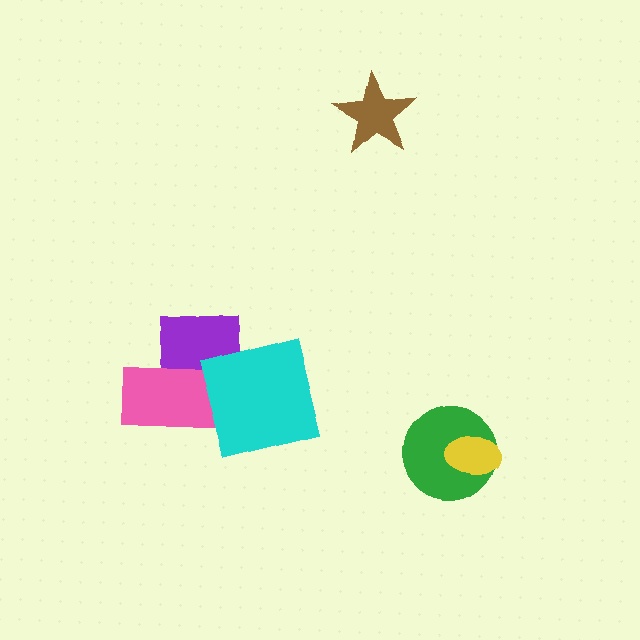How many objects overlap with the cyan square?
1 object overlaps with the cyan square.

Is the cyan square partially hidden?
No, no other shape covers it.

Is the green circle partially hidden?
Yes, it is partially covered by another shape.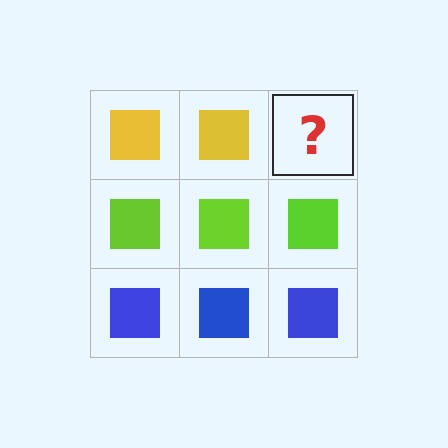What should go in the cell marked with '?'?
The missing cell should contain a yellow square.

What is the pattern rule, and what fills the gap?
The rule is that each row has a consistent color. The gap should be filled with a yellow square.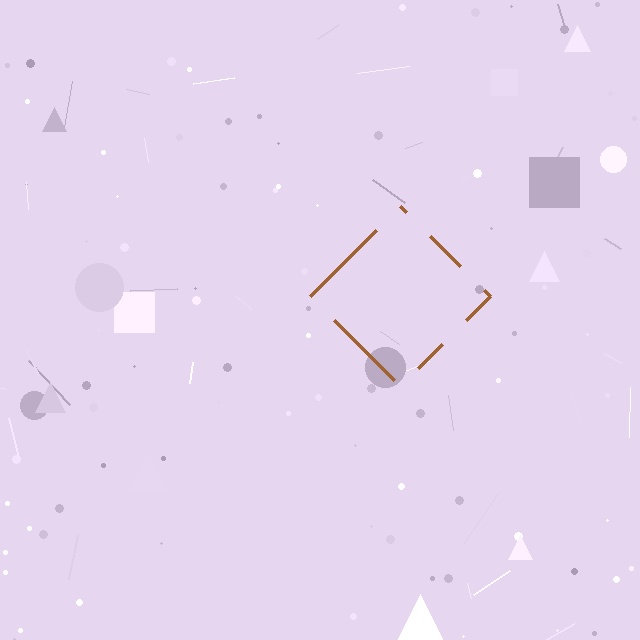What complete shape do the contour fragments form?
The contour fragments form a diamond.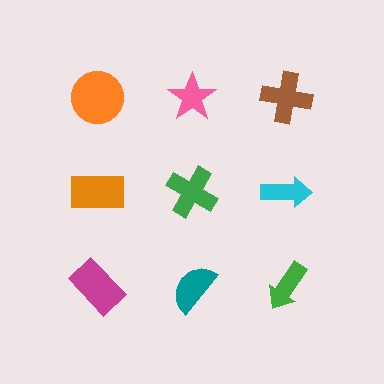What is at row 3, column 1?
A magenta rectangle.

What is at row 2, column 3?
A cyan arrow.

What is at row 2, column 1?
An orange rectangle.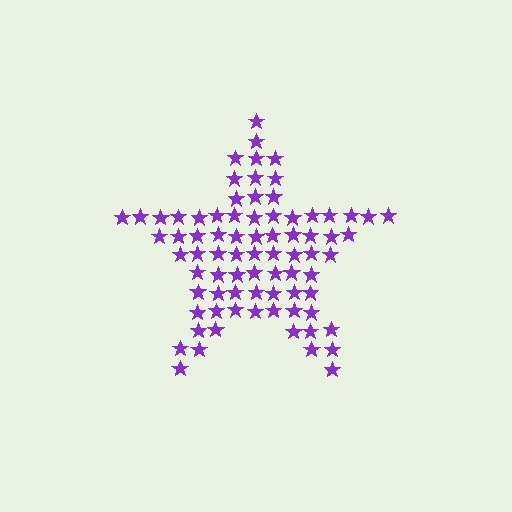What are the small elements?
The small elements are stars.